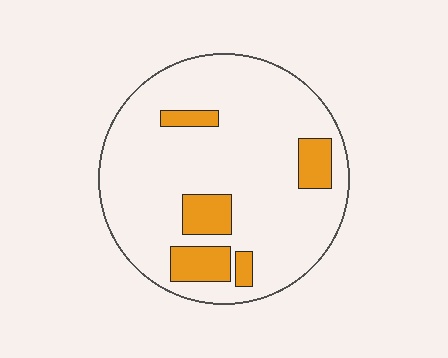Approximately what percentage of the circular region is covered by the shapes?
Approximately 15%.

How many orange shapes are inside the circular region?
5.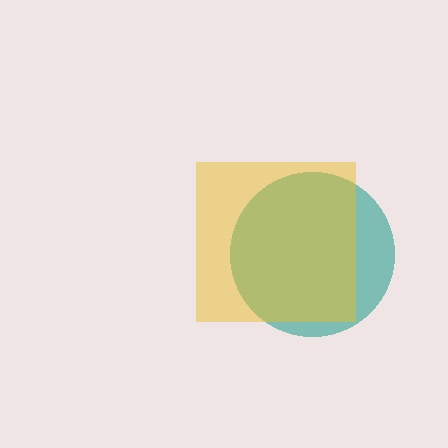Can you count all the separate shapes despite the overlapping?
Yes, there are 2 separate shapes.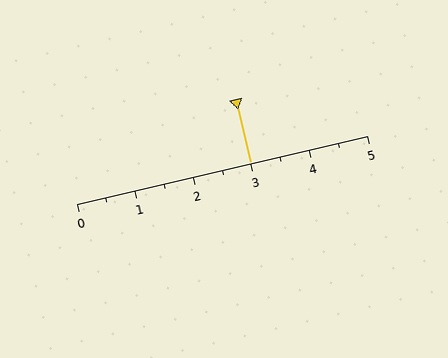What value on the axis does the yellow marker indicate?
The marker indicates approximately 3.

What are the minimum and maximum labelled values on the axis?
The axis runs from 0 to 5.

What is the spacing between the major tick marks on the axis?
The major ticks are spaced 1 apart.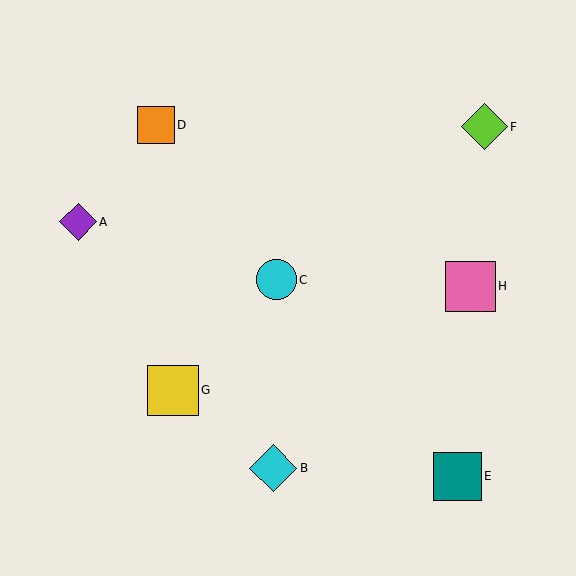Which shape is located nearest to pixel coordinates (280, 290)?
The cyan circle (labeled C) at (276, 280) is nearest to that location.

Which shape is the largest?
The yellow square (labeled G) is the largest.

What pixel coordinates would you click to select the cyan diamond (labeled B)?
Click at (273, 468) to select the cyan diamond B.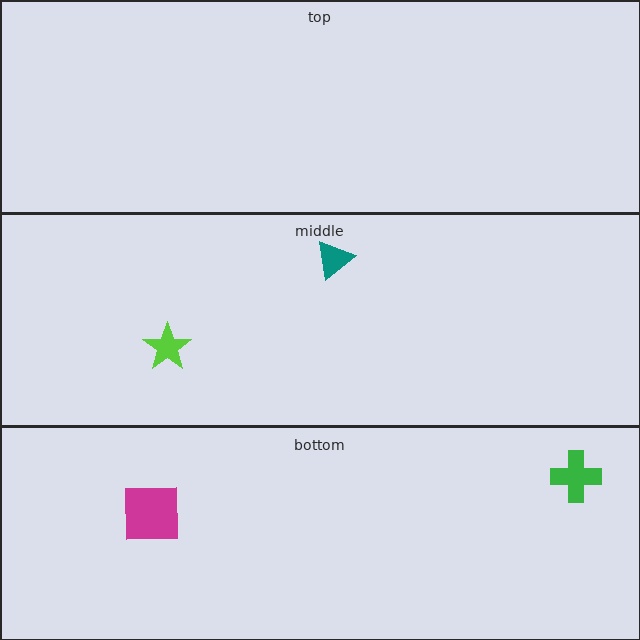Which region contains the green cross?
The bottom region.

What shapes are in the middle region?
The teal triangle, the lime star.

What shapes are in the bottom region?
The green cross, the magenta square.